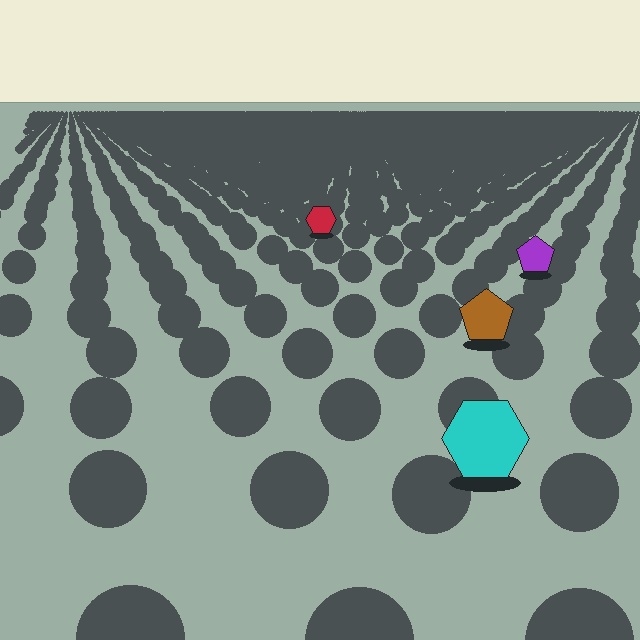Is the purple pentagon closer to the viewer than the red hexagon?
Yes. The purple pentagon is closer — you can tell from the texture gradient: the ground texture is coarser near it.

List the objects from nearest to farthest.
From nearest to farthest: the cyan hexagon, the brown pentagon, the purple pentagon, the red hexagon.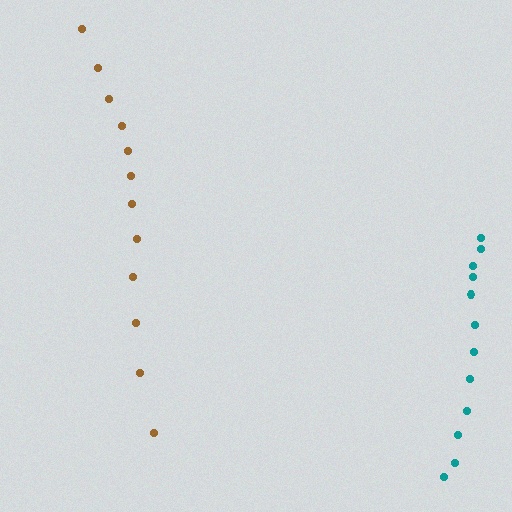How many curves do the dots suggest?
There are 2 distinct paths.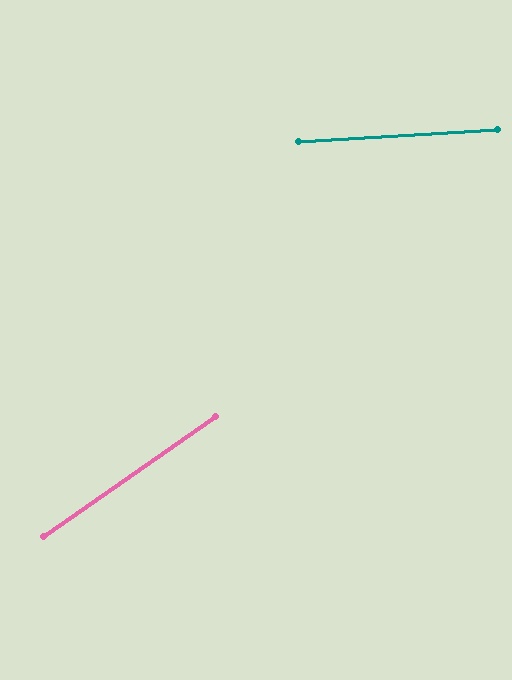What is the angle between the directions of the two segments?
Approximately 31 degrees.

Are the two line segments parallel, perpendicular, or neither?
Neither parallel nor perpendicular — they differ by about 31°.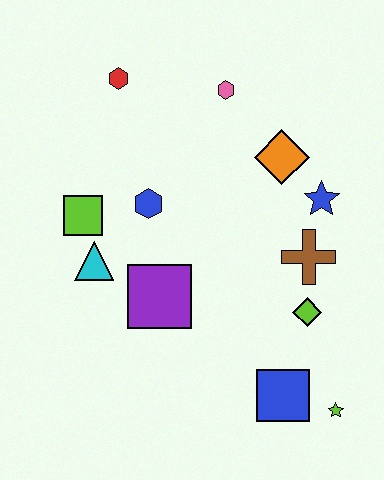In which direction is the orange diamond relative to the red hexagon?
The orange diamond is to the right of the red hexagon.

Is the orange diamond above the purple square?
Yes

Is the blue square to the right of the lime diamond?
No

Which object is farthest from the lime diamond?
The red hexagon is farthest from the lime diamond.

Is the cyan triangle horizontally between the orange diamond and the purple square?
No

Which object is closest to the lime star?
The blue square is closest to the lime star.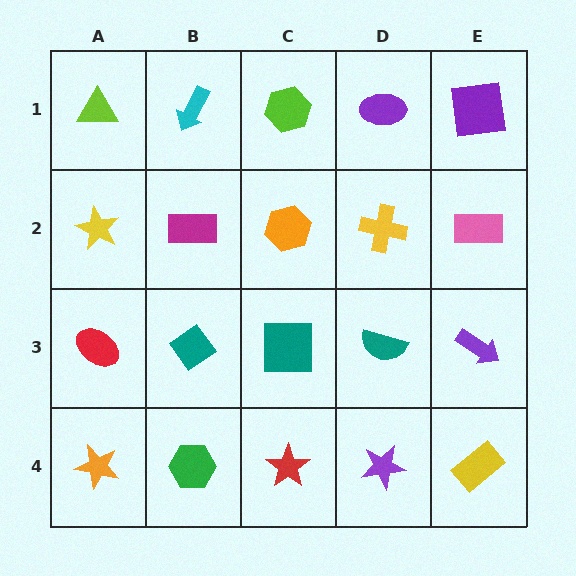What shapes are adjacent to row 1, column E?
A pink rectangle (row 2, column E), a purple ellipse (row 1, column D).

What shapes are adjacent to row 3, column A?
A yellow star (row 2, column A), an orange star (row 4, column A), a teal diamond (row 3, column B).